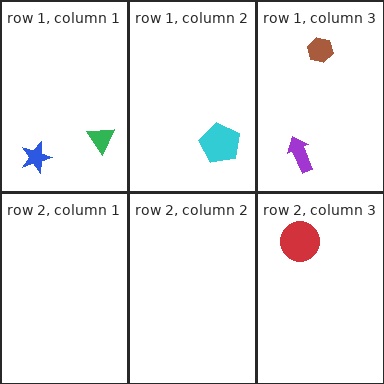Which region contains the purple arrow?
The row 1, column 3 region.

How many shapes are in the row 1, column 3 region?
2.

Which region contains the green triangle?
The row 1, column 1 region.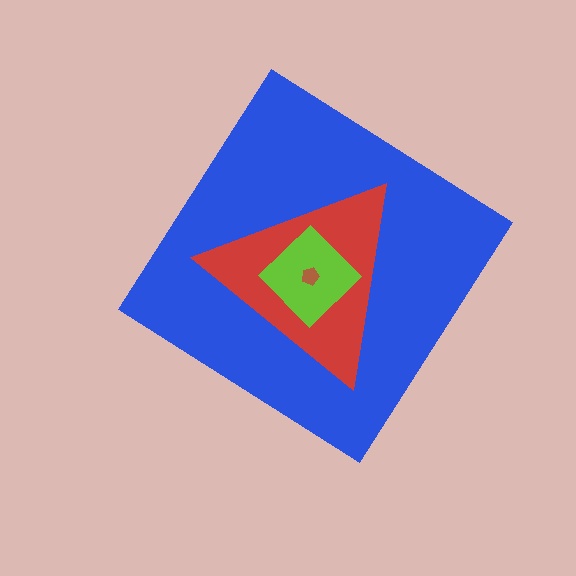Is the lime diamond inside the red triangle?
Yes.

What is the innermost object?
The brown pentagon.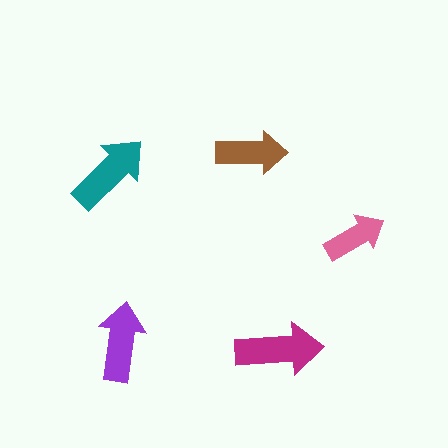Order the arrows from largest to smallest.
the magenta one, the teal one, the purple one, the brown one, the pink one.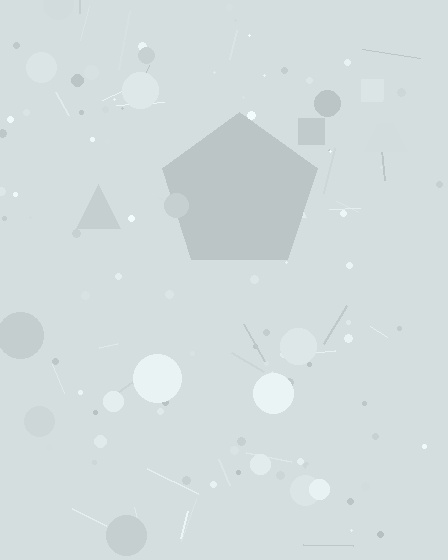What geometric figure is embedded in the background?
A pentagon is embedded in the background.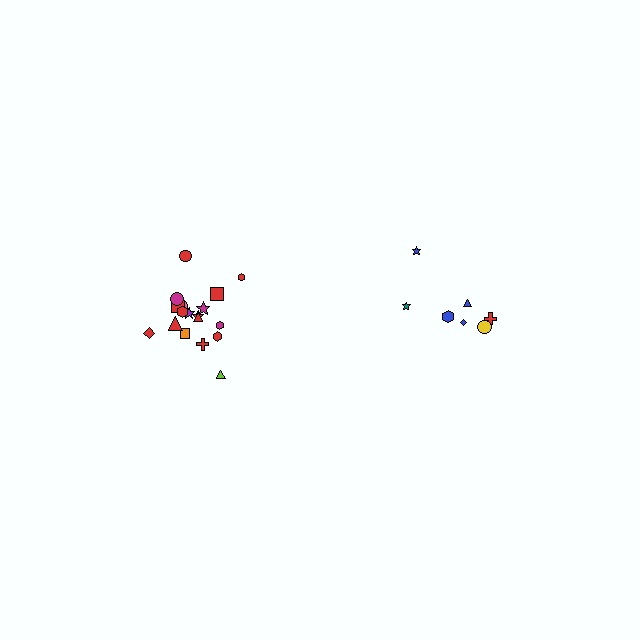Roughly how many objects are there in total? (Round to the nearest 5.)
Roughly 25 objects in total.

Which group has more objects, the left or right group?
The left group.